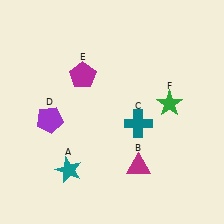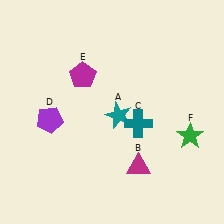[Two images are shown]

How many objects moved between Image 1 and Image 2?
2 objects moved between the two images.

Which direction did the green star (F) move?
The green star (F) moved down.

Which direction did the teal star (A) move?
The teal star (A) moved up.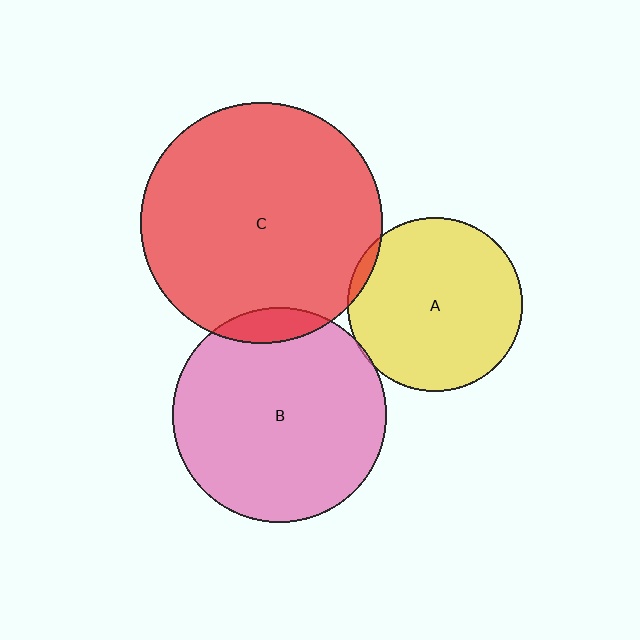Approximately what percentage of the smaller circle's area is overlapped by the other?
Approximately 10%.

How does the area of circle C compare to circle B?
Approximately 1.3 times.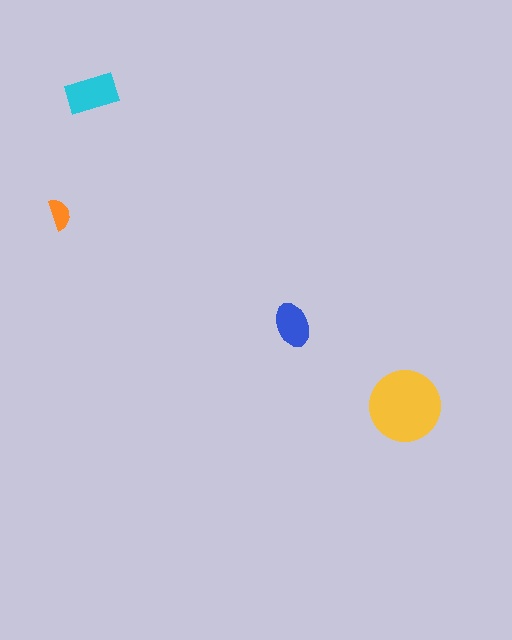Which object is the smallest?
The orange semicircle.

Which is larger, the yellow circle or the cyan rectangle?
The yellow circle.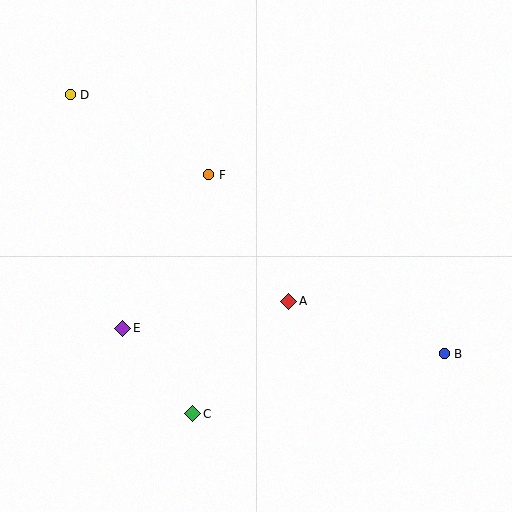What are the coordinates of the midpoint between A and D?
The midpoint between A and D is at (179, 198).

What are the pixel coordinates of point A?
Point A is at (289, 301).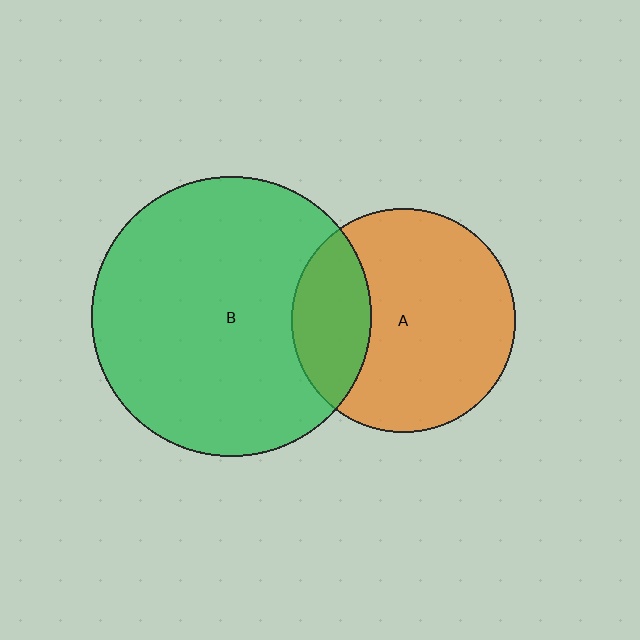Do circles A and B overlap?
Yes.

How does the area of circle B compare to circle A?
Approximately 1.6 times.